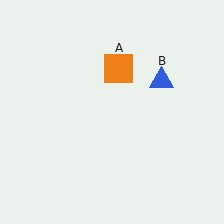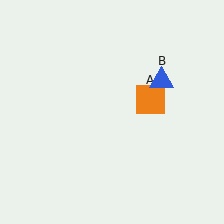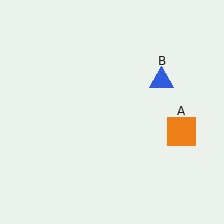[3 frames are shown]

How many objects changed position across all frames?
1 object changed position: orange square (object A).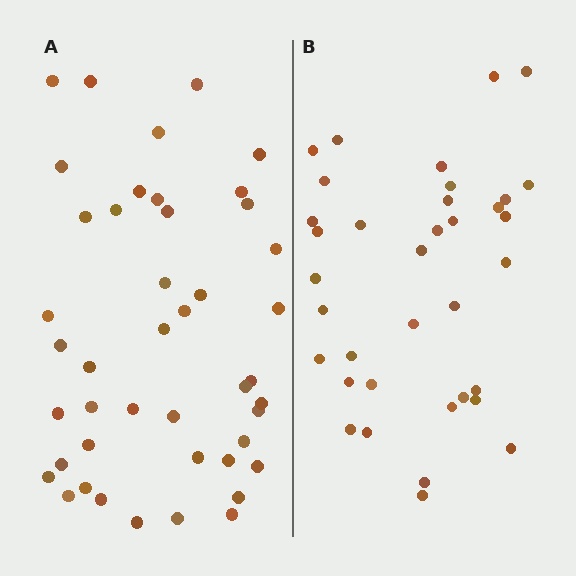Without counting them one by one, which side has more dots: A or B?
Region A (the left region) has more dots.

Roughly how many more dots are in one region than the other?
Region A has roughly 8 or so more dots than region B.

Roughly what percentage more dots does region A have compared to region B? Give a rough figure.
About 20% more.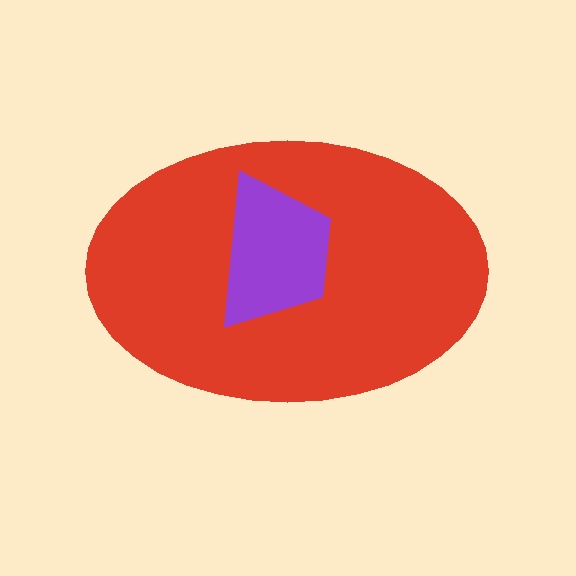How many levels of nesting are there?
2.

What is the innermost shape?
The purple trapezoid.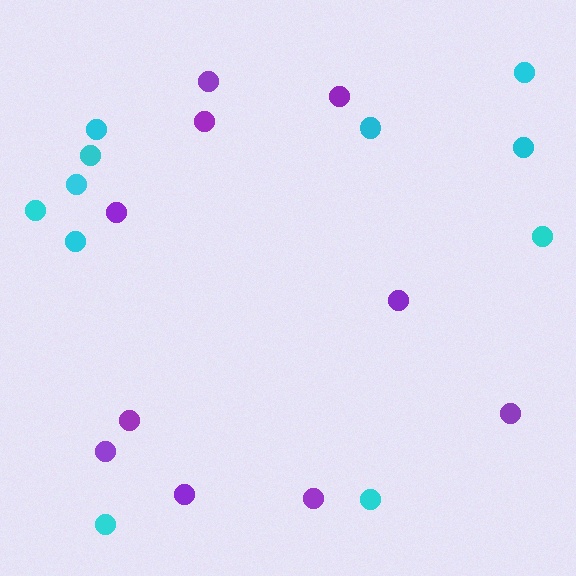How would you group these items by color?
There are 2 groups: one group of purple circles (10) and one group of cyan circles (11).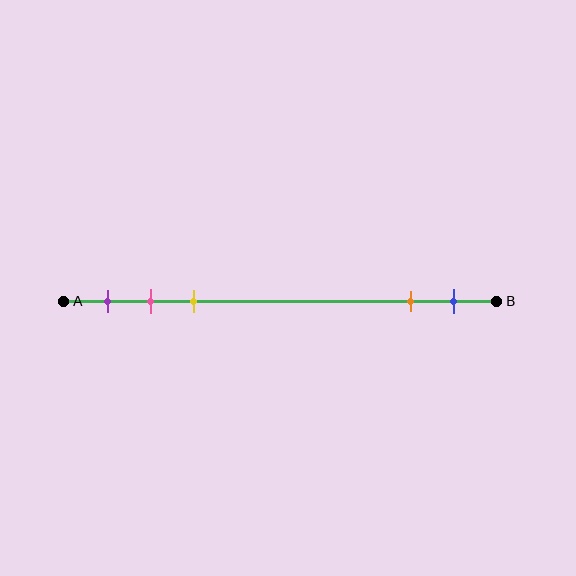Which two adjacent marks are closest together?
The pink and yellow marks are the closest adjacent pair.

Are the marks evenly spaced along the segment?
No, the marks are not evenly spaced.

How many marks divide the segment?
There are 5 marks dividing the segment.